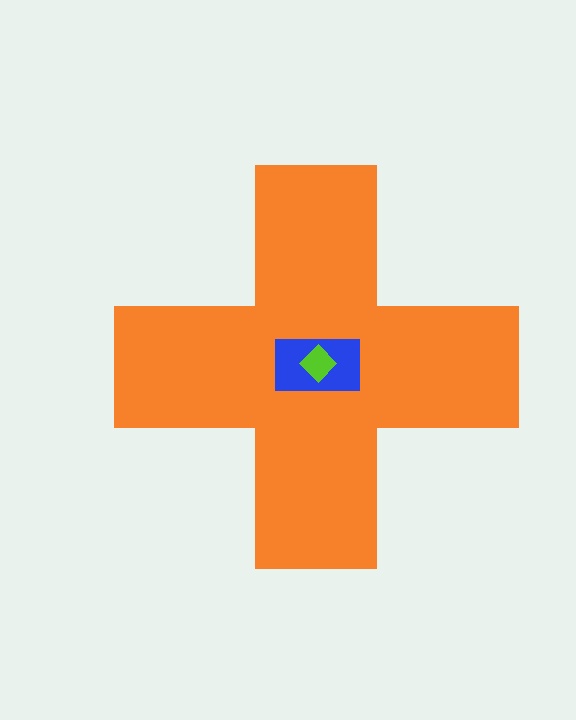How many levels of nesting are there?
3.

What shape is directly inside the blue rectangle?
The lime diamond.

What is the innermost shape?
The lime diamond.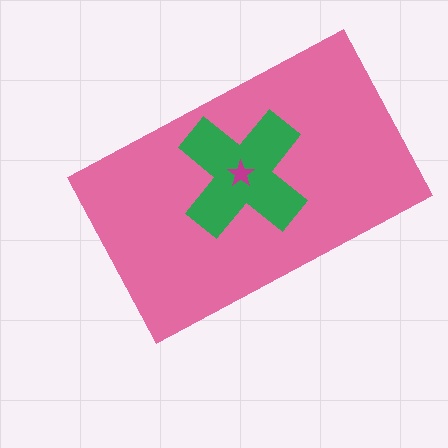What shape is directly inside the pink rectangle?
The green cross.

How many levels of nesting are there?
3.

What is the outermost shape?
The pink rectangle.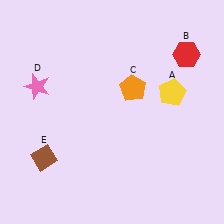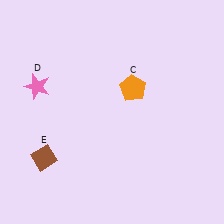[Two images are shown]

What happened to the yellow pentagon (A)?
The yellow pentagon (A) was removed in Image 2. It was in the top-right area of Image 1.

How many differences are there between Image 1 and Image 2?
There are 2 differences between the two images.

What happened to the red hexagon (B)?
The red hexagon (B) was removed in Image 2. It was in the top-right area of Image 1.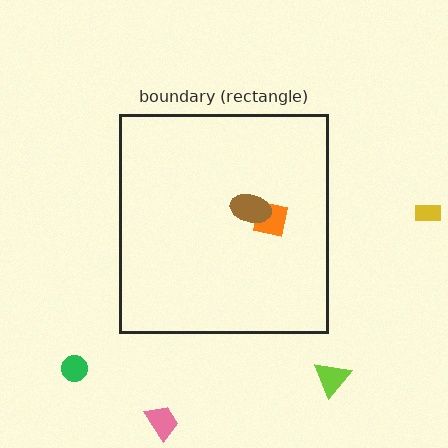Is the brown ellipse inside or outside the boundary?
Inside.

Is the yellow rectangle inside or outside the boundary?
Outside.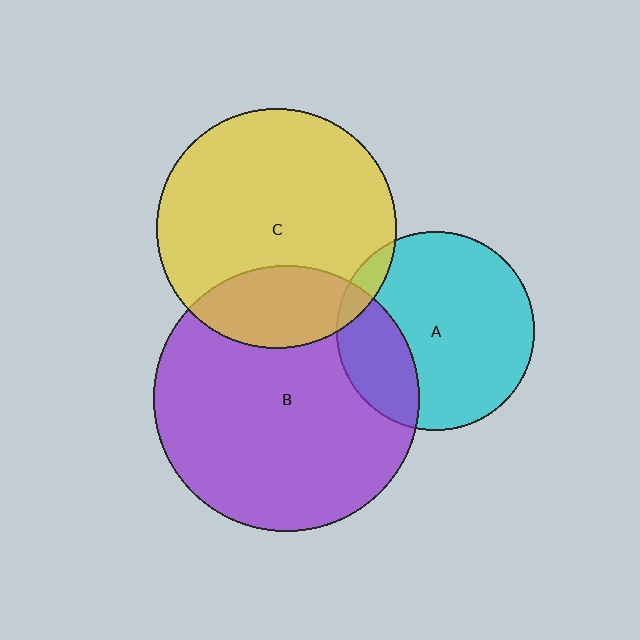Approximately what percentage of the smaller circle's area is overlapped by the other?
Approximately 25%.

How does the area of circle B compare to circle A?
Approximately 1.8 times.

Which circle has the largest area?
Circle B (purple).